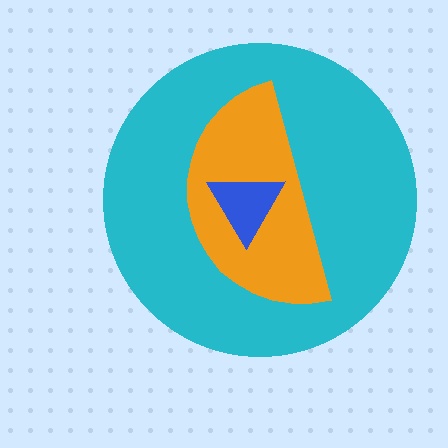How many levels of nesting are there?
3.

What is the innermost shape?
The blue triangle.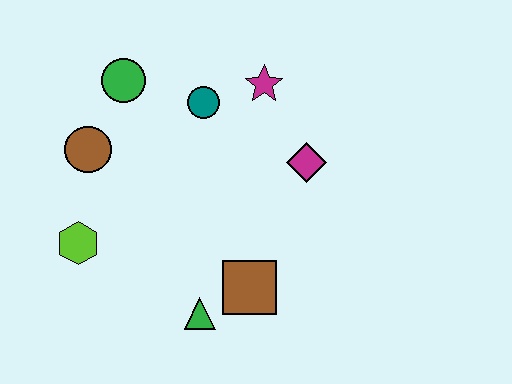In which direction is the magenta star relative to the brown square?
The magenta star is above the brown square.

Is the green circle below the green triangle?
No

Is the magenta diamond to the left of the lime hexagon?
No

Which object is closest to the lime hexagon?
The brown circle is closest to the lime hexagon.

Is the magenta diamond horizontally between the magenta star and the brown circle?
No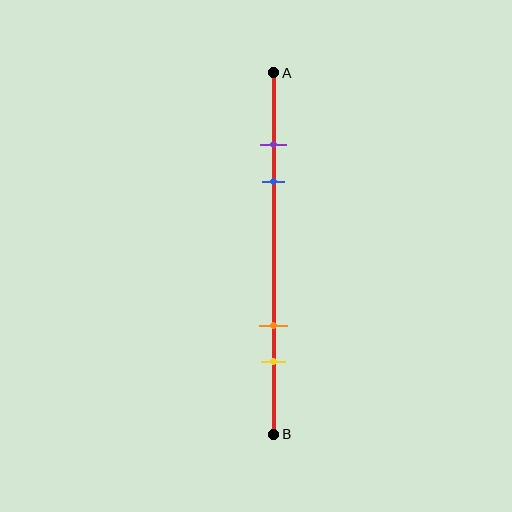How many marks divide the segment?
There are 4 marks dividing the segment.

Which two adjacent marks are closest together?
The purple and blue marks are the closest adjacent pair.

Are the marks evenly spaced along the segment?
No, the marks are not evenly spaced.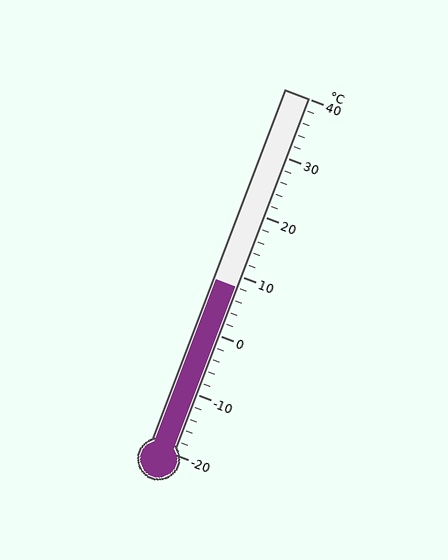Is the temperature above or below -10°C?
The temperature is above -10°C.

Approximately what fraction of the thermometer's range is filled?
The thermometer is filled to approximately 45% of its range.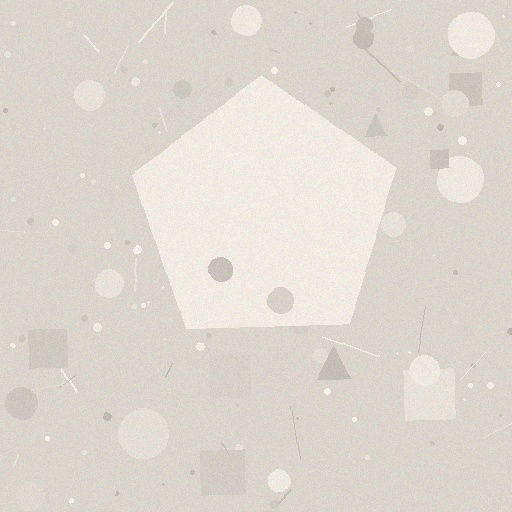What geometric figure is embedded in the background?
A pentagon is embedded in the background.